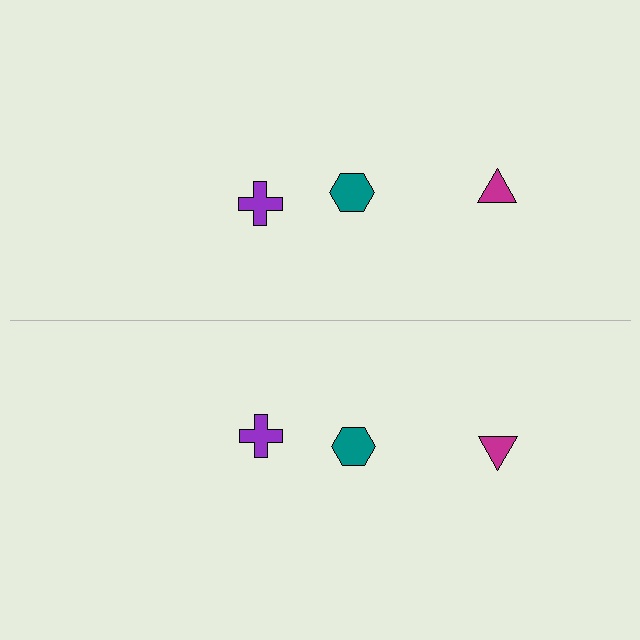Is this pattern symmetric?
Yes, this pattern has bilateral (reflection) symmetry.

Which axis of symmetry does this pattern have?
The pattern has a horizontal axis of symmetry running through the center of the image.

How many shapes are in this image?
There are 6 shapes in this image.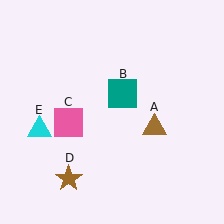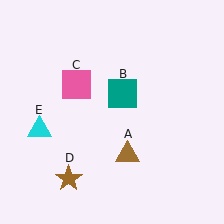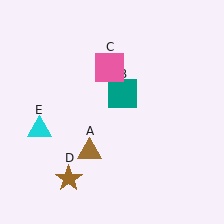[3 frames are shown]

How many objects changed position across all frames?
2 objects changed position: brown triangle (object A), pink square (object C).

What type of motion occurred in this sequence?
The brown triangle (object A), pink square (object C) rotated clockwise around the center of the scene.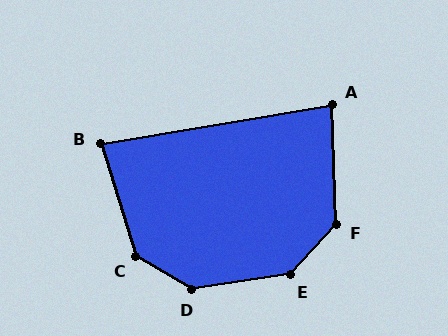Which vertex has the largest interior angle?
D, at approximately 141 degrees.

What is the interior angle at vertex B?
Approximately 83 degrees (acute).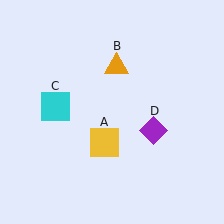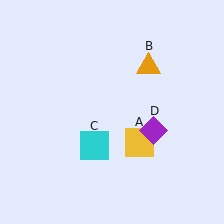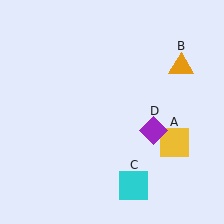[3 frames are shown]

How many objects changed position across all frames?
3 objects changed position: yellow square (object A), orange triangle (object B), cyan square (object C).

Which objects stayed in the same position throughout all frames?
Purple diamond (object D) remained stationary.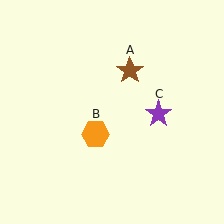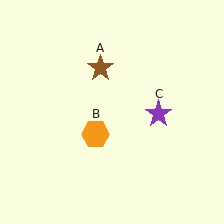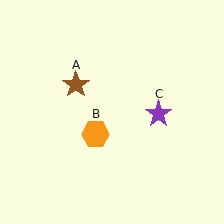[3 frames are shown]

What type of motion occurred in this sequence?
The brown star (object A) rotated counterclockwise around the center of the scene.